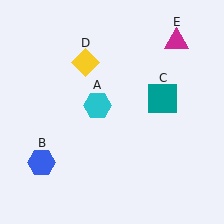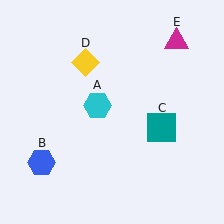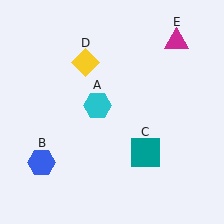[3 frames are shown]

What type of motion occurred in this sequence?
The teal square (object C) rotated clockwise around the center of the scene.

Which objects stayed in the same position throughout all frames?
Cyan hexagon (object A) and blue hexagon (object B) and yellow diamond (object D) and magenta triangle (object E) remained stationary.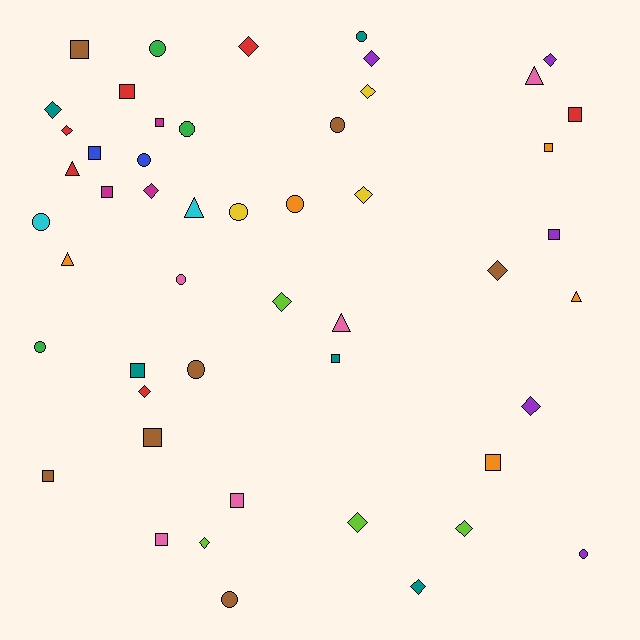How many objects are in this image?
There are 50 objects.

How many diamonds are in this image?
There are 16 diamonds.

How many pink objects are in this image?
There are 5 pink objects.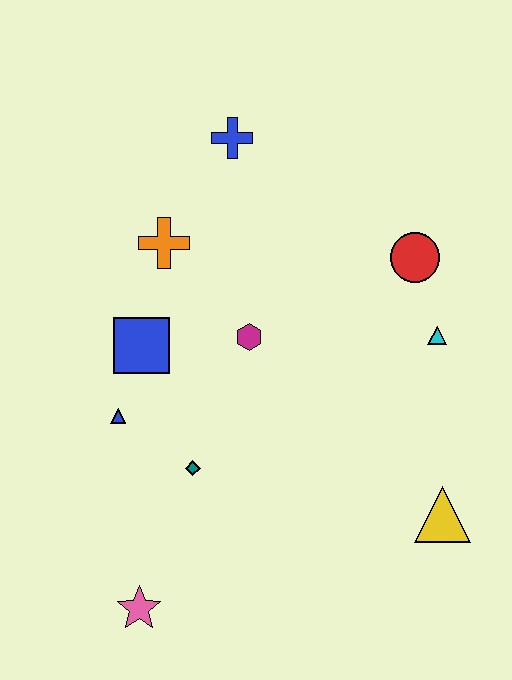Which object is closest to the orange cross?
The blue square is closest to the orange cross.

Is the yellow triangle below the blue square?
Yes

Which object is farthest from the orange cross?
The yellow triangle is farthest from the orange cross.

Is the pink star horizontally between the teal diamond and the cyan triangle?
No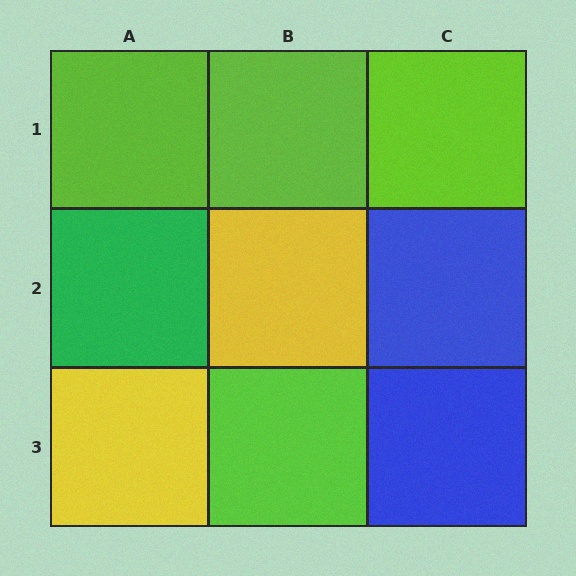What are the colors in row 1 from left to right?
Lime, lime, lime.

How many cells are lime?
4 cells are lime.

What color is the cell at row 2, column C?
Blue.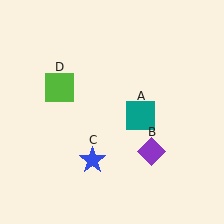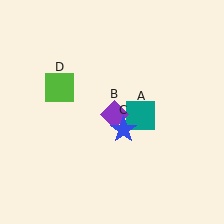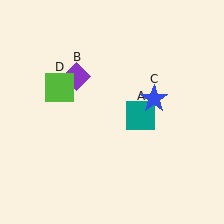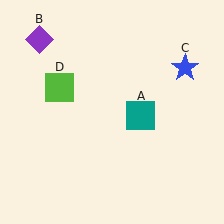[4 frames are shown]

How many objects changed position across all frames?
2 objects changed position: purple diamond (object B), blue star (object C).